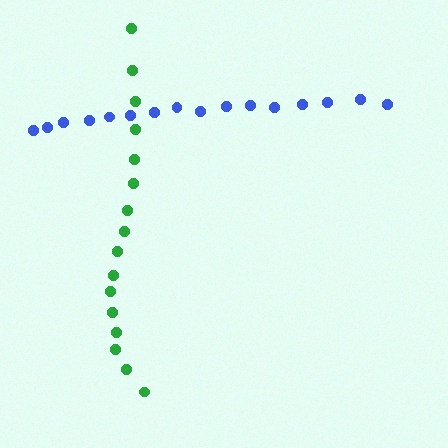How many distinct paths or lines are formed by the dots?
There are 2 distinct paths.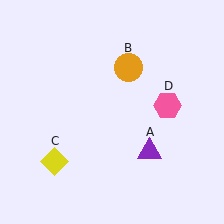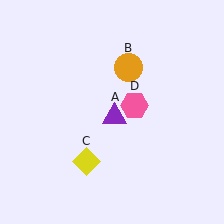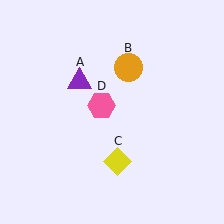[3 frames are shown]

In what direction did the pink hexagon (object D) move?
The pink hexagon (object D) moved left.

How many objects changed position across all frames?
3 objects changed position: purple triangle (object A), yellow diamond (object C), pink hexagon (object D).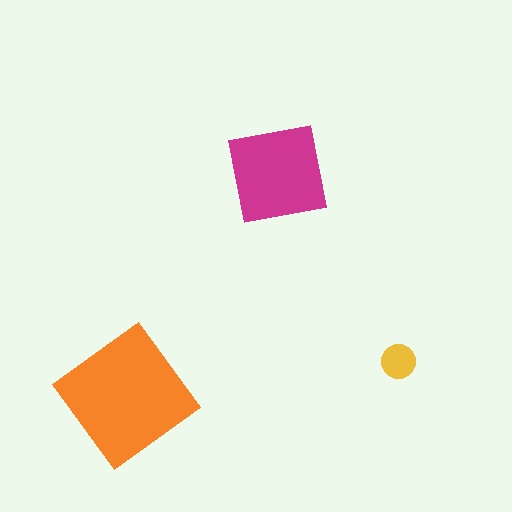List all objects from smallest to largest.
The yellow circle, the magenta square, the orange diamond.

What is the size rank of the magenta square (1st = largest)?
2nd.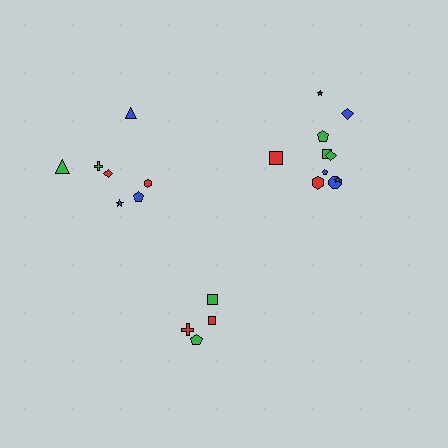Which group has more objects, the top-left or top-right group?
The top-right group.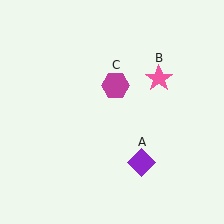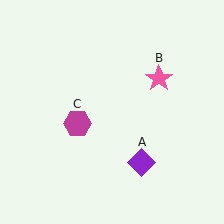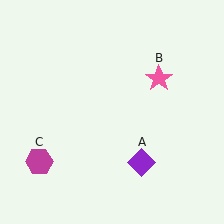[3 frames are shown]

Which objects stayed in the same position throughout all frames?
Purple diamond (object A) and pink star (object B) remained stationary.